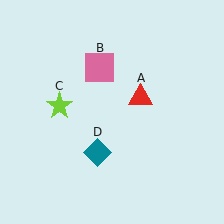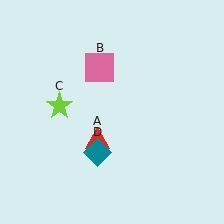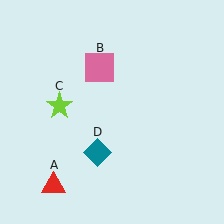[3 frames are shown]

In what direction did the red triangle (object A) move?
The red triangle (object A) moved down and to the left.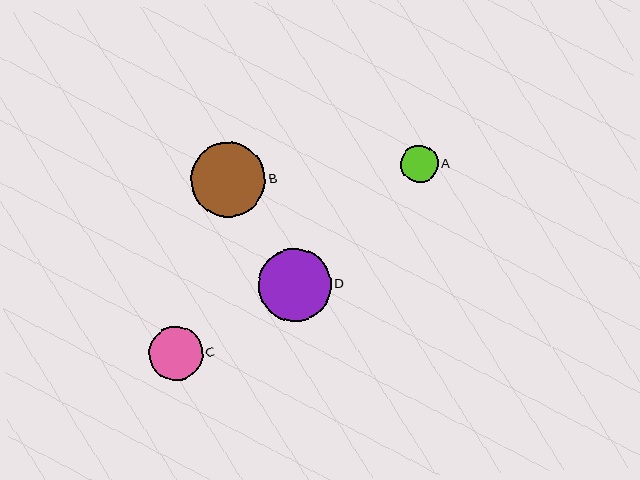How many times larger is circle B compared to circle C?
Circle B is approximately 1.4 times the size of circle C.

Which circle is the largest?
Circle B is the largest with a size of approximately 75 pixels.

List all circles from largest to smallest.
From largest to smallest: B, D, C, A.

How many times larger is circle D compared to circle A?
Circle D is approximately 2.0 times the size of circle A.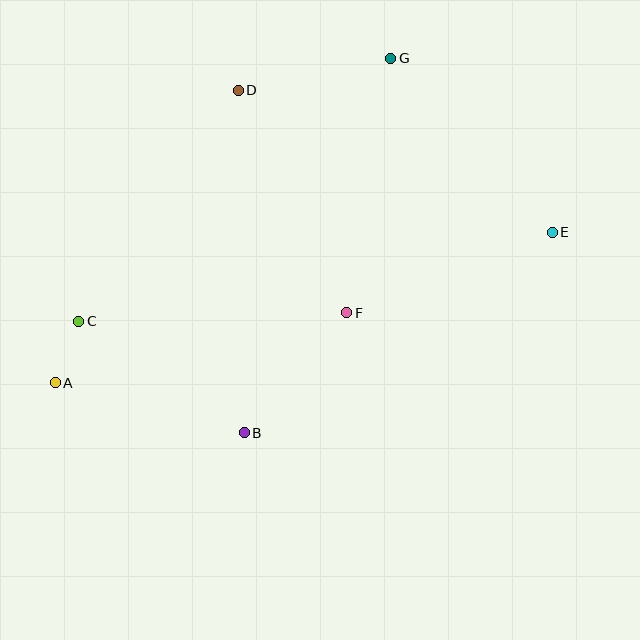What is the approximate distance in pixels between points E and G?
The distance between E and G is approximately 238 pixels.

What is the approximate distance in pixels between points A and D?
The distance between A and D is approximately 345 pixels.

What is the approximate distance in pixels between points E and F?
The distance between E and F is approximately 221 pixels.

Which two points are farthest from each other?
Points A and E are farthest from each other.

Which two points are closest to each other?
Points A and C are closest to each other.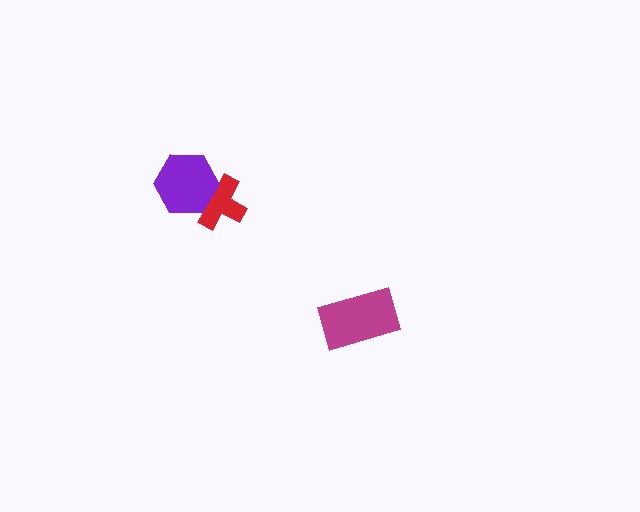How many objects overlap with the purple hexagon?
1 object overlaps with the purple hexagon.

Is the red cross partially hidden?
Yes, it is partially covered by another shape.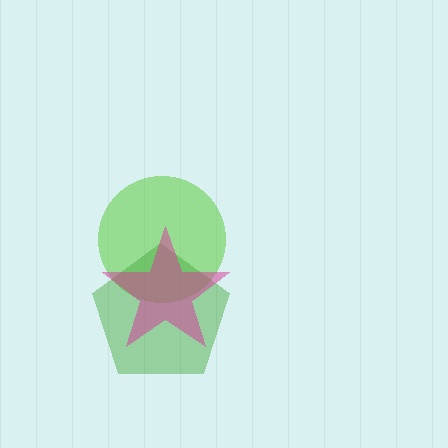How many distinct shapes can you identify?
There are 3 distinct shapes: a lime circle, a green pentagon, a magenta star.